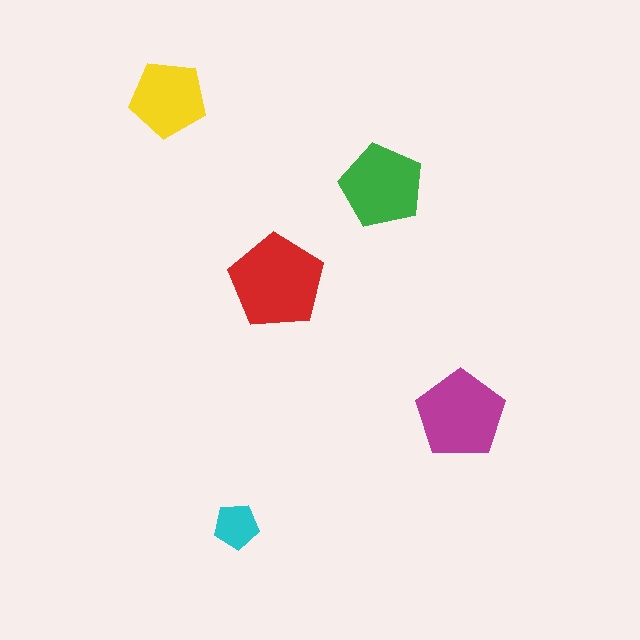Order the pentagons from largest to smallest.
the red one, the magenta one, the green one, the yellow one, the cyan one.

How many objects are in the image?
There are 5 objects in the image.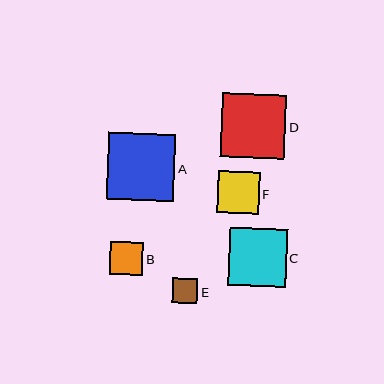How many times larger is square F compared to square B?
Square F is approximately 1.3 times the size of square B.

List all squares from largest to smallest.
From largest to smallest: A, D, C, F, B, E.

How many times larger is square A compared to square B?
Square A is approximately 2.0 times the size of square B.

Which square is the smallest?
Square E is the smallest with a size of approximately 25 pixels.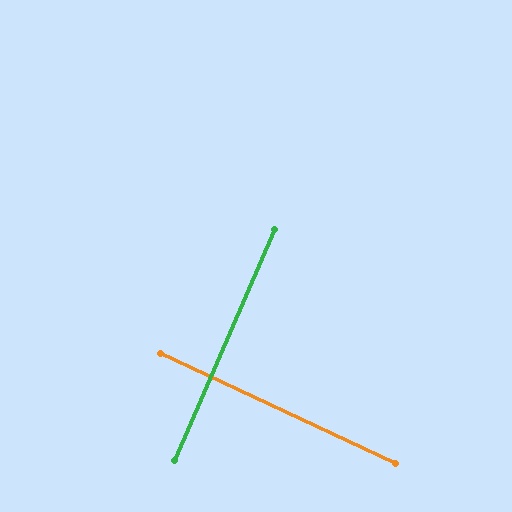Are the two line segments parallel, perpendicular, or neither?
Perpendicular — they meet at approximately 88°.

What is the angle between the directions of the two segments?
Approximately 88 degrees.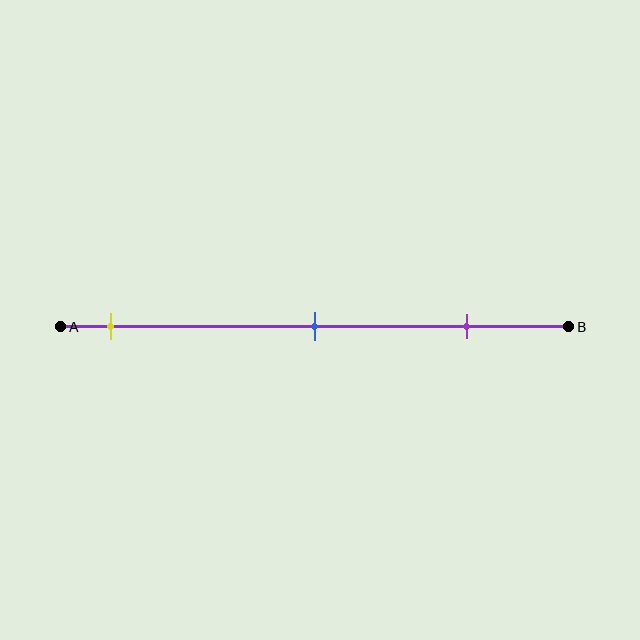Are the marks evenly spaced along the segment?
Yes, the marks are approximately evenly spaced.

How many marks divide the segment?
There are 3 marks dividing the segment.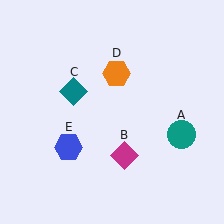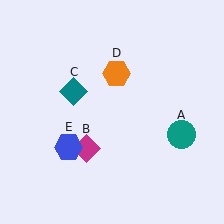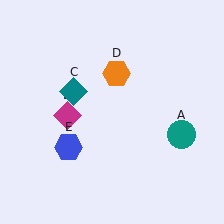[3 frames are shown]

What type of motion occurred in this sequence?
The magenta diamond (object B) rotated clockwise around the center of the scene.